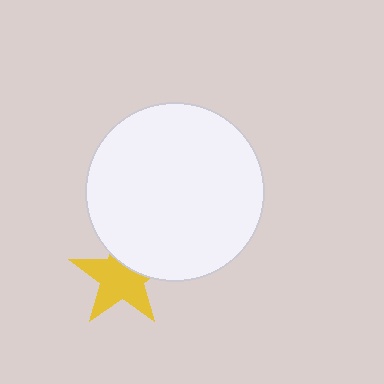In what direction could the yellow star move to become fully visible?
The yellow star could move down. That would shift it out from behind the white circle entirely.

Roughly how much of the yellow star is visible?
Most of it is visible (roughly 68%).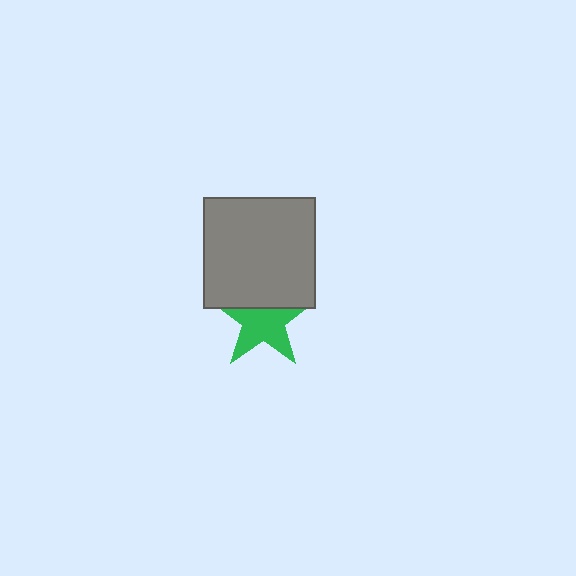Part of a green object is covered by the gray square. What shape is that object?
It is a star.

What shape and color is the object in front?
The object in front is a gray square.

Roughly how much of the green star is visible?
About half of it is visible (roughly 64%).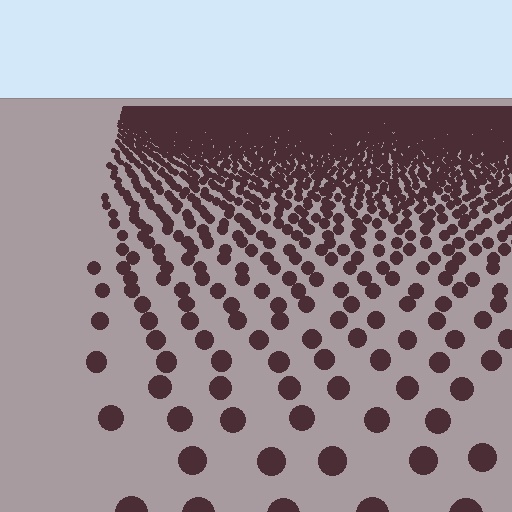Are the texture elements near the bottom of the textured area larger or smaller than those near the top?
Larger. Near the bottom, elements are closer to the viewer and appear at a bigger on-screen size.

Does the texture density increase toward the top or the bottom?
Density increases toward the top.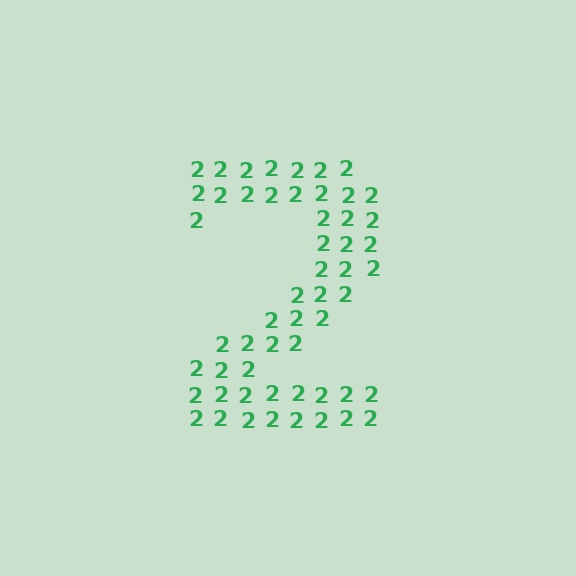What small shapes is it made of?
It is made of small digit 2's.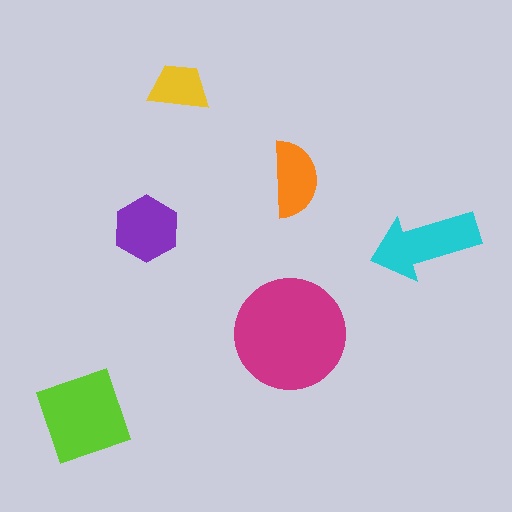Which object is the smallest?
The yellow trapezoid.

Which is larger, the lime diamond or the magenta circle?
The magenta circle.